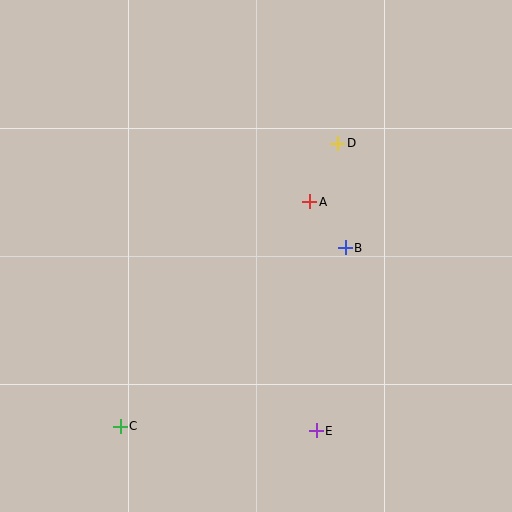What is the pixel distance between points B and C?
The distance between B and C is 287 pixels.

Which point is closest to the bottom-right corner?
Point E is closest to the bottom-right corner.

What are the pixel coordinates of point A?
Point A is at (310, 202).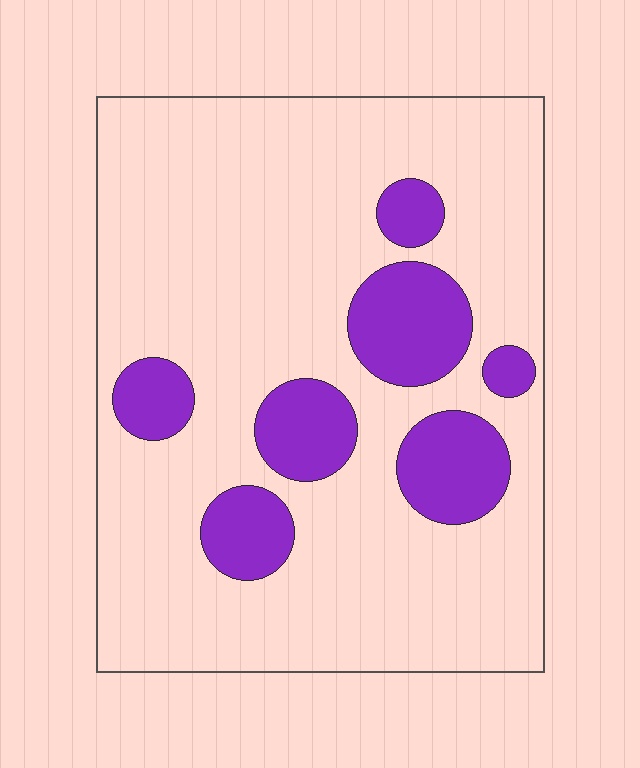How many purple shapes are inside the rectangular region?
7.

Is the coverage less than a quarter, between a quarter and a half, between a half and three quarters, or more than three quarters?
Less than a quarter.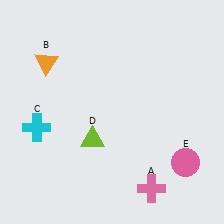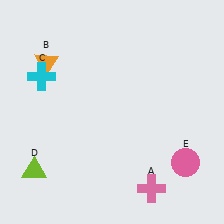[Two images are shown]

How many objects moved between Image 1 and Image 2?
2 objects moved between the two images.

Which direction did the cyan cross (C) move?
The cyan cross (C) moved up.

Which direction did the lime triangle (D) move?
The lime triangle (D) moved left.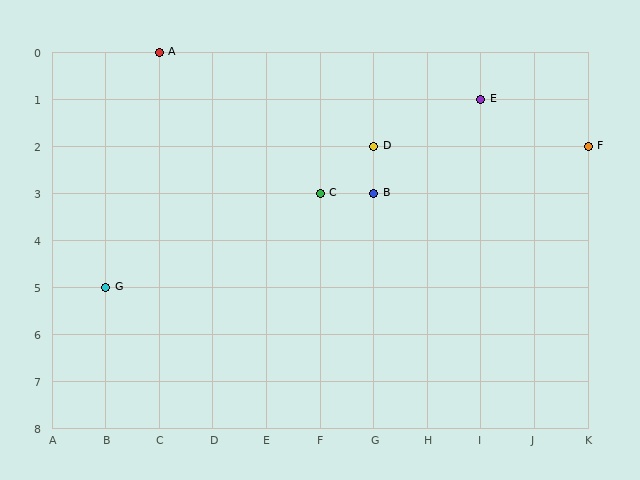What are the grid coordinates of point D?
Point D is at grid coordinates (G, 2).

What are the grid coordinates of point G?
Point G is at grid coordinates (B, 5).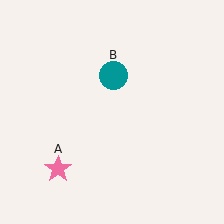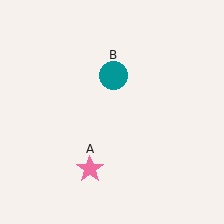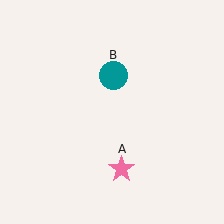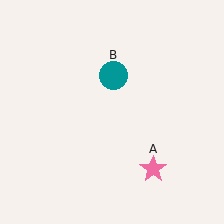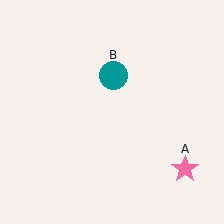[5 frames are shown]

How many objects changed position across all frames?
1 object changed position: pink star (object A).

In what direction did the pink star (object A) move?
The pink star (object A) moved right.